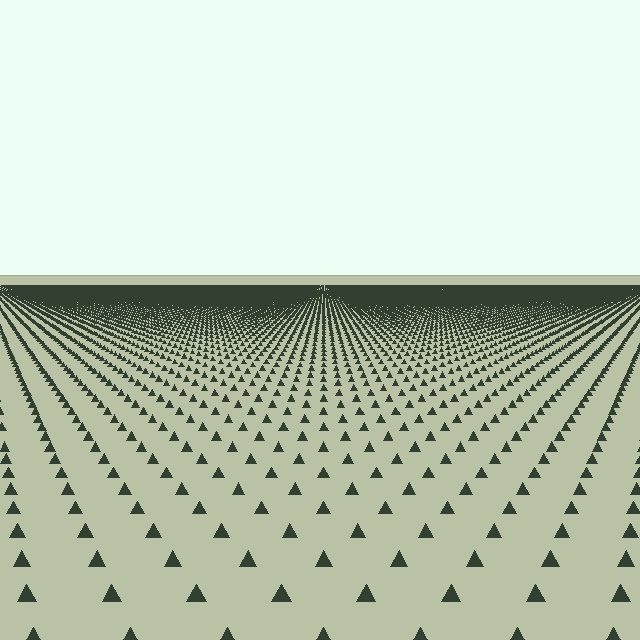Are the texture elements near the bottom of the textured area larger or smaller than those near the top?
Larger. Near the bottom, elements are closer to the viewer and appear at a bigger on-screen size.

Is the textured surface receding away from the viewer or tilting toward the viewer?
The surface is receding away from the viewer. Texture elements get smaller and denser toward the top.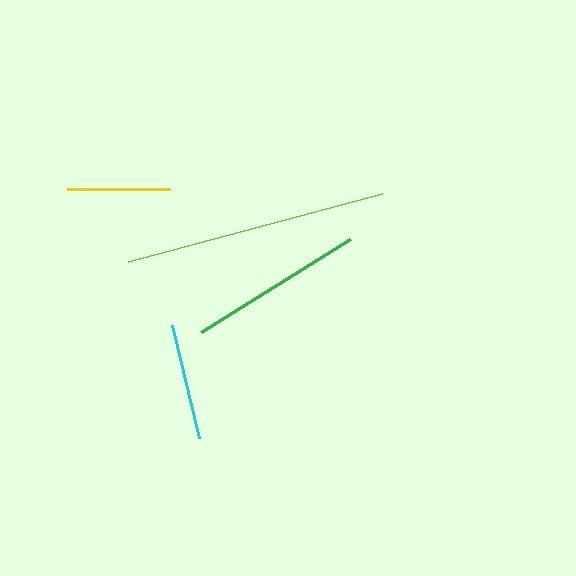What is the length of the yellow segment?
The yellow segment is approximately 103 pixels long.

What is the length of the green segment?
The green segment is approximately 176 pixels long.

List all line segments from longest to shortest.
From longest to shortest: lime, green, cyan, yellow.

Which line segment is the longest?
The lime line is the longest at approximately 263 pixels.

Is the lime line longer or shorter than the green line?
The lime line is longer than the green line.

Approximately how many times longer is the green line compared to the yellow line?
The green line is approximately 1.7 times the length of the yellow line.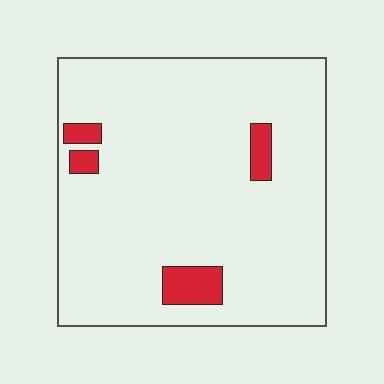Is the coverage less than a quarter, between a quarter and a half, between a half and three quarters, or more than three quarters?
Less than a quarter.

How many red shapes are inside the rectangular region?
4.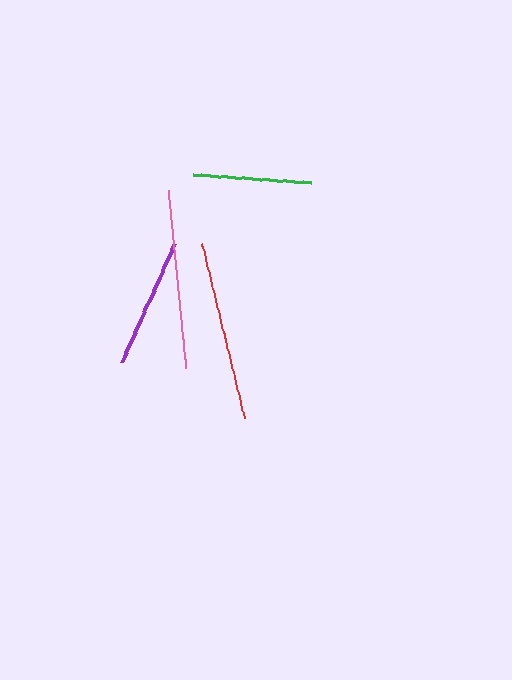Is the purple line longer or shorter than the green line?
The purple line is longer than the green line.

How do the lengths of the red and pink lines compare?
The red and pink lines are approximately the same length.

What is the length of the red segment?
The red segment is approximately 180 pixels long.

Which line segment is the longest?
The red line is the longest at approximately 180 pixels.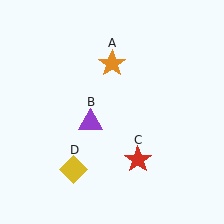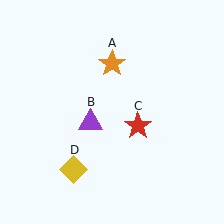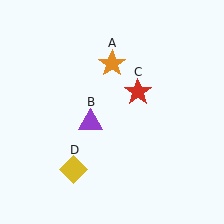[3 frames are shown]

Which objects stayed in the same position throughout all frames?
Orange star (object A) and purple triangle (object B) and yellow diamond (object D) remained stationary.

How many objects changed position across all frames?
1 object changed position: red star (object C).